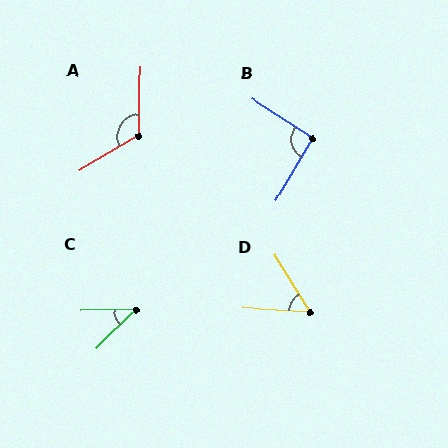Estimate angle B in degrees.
Approximately 92 degrees.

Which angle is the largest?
A, at approximately 121 degrees.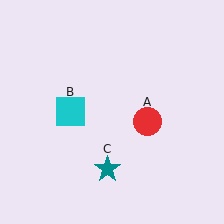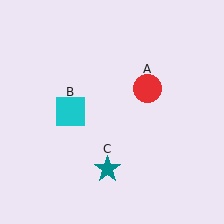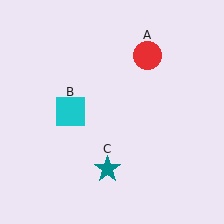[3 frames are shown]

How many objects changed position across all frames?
1 object changed position: red circle (object A).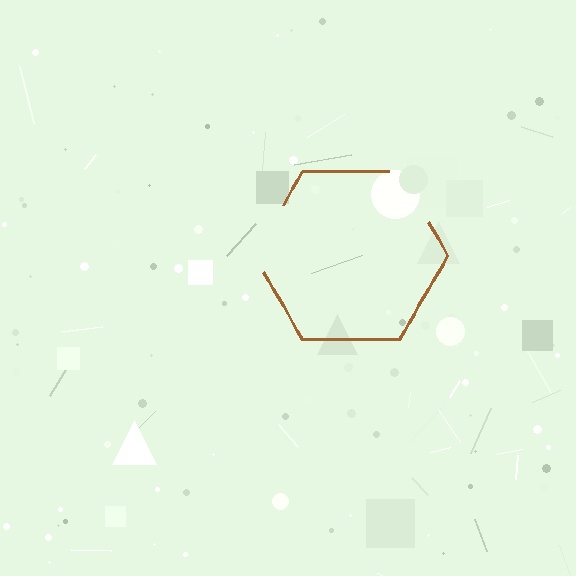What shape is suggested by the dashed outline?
The dashed outline suggests a hexagon.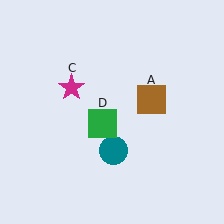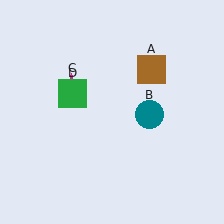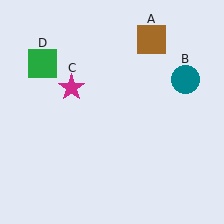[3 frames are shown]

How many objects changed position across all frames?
3 objects changed position: brown square (object A), teal circle (object B), green square (object D).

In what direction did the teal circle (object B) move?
The teal circle (object B) moved up and to the right.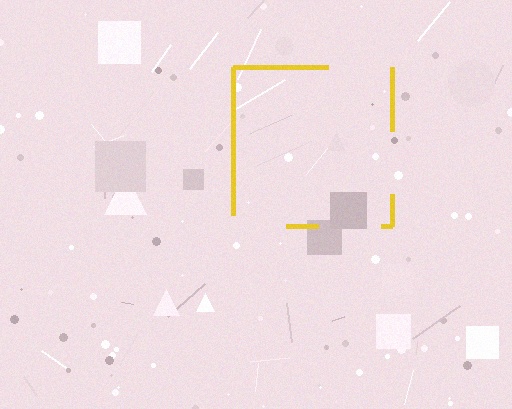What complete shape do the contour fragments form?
The contour fragments form a square.